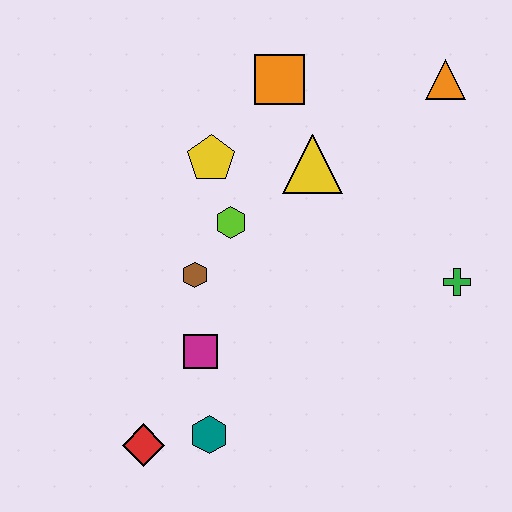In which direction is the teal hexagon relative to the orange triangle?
The teal hexagon is below the orange triangle.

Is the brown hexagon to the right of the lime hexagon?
No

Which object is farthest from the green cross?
The red diamond is farthest from the green cross.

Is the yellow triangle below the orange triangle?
Yes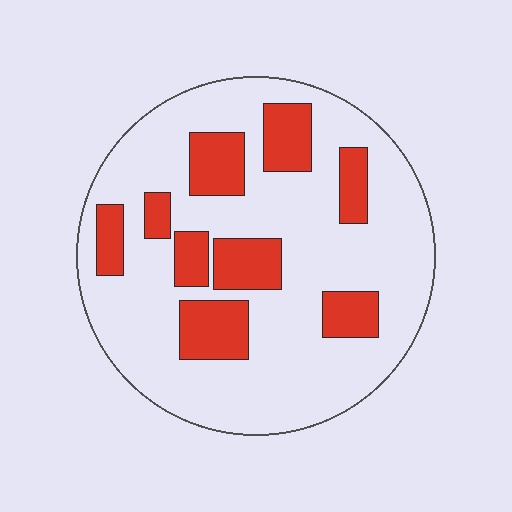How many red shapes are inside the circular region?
9.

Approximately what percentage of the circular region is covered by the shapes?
Approximately 25%.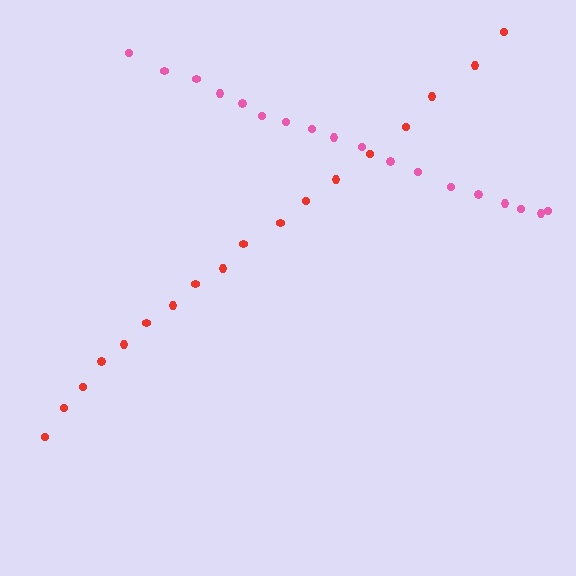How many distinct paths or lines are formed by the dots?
There are 2 distinct paths.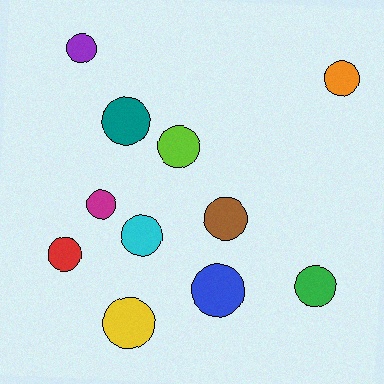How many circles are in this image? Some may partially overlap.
There are 11 circles.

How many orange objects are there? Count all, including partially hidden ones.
There is 1 orange object.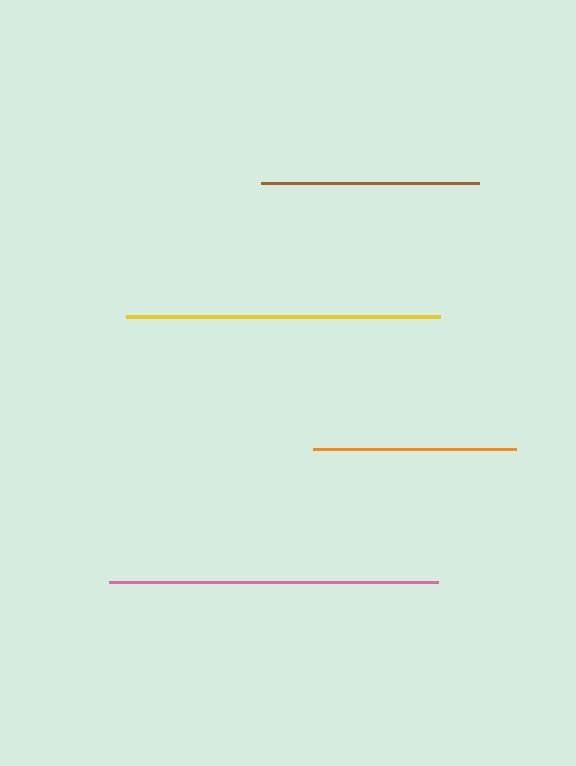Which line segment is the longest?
The pink line is the longest at approximately 330 pixels.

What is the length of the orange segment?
The orange segment is approximately 203 pixels long.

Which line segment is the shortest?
The orange line is the shortest at approximately 203 pixels.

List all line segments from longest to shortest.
From longest to shortest: pink, yellow, brown, orange.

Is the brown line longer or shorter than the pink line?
The pink line is longer than the brown line.